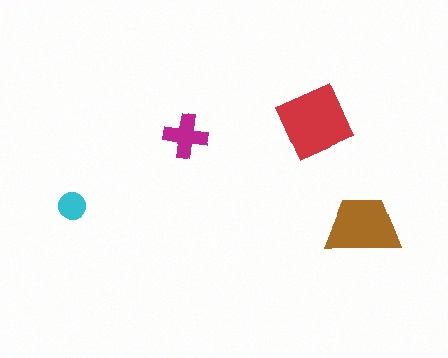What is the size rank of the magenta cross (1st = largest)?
3rd.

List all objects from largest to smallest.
The red diamond, the brown trapezoid, the magenta cross, the cyan circle.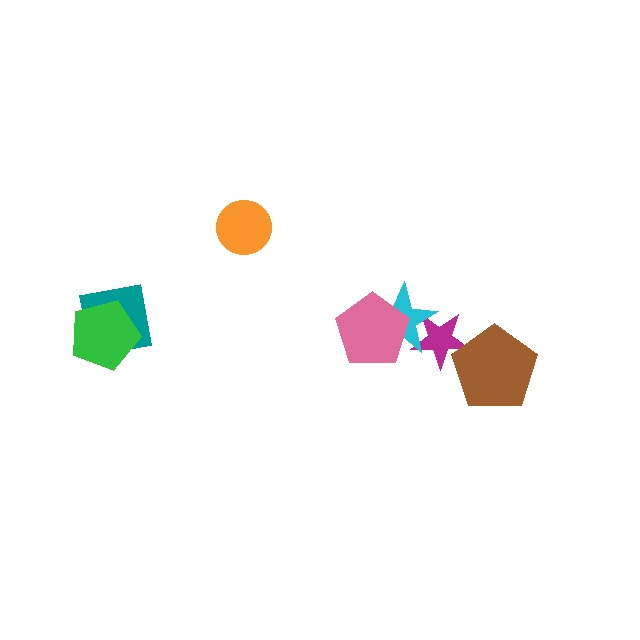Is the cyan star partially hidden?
Yes, it is partially covered by another shape.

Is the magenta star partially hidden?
Yes, it is partially covered by another shape.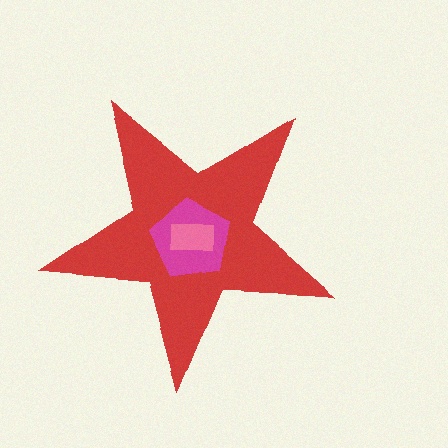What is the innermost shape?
The pink rectangle.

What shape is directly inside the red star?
The magenta pentagon.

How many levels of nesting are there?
3.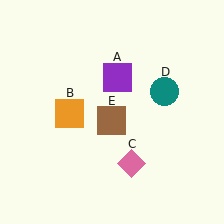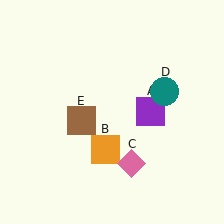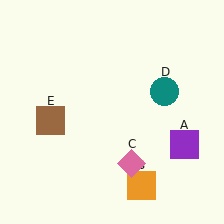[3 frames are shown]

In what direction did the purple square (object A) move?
The purple square (object A) moved down and to the right.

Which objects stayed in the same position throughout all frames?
Pink diamond (object C) and teal circle (object D) remained stationary.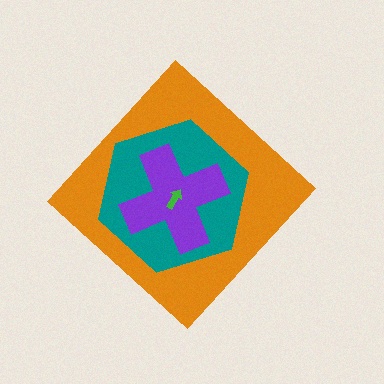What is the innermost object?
The green arrow.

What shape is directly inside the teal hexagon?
The purple cross.